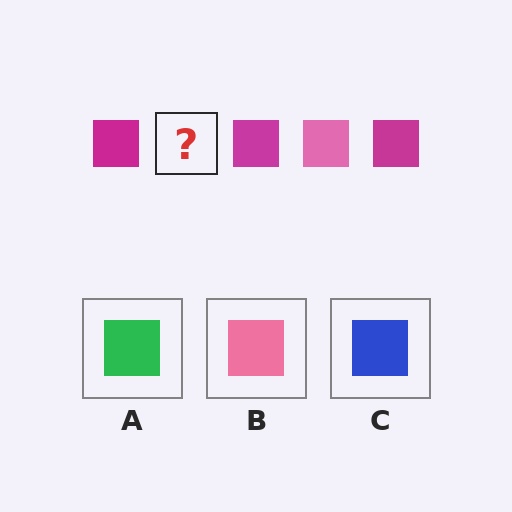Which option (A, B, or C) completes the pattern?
B.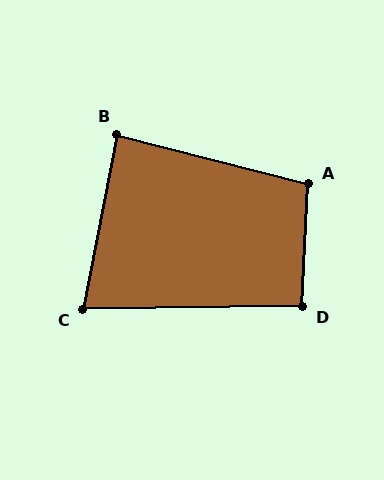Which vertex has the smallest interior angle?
C, at approximately 78 degrees.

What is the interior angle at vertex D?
Approximately 93 degrees (approximately right).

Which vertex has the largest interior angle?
A, at approximately 102 degrees.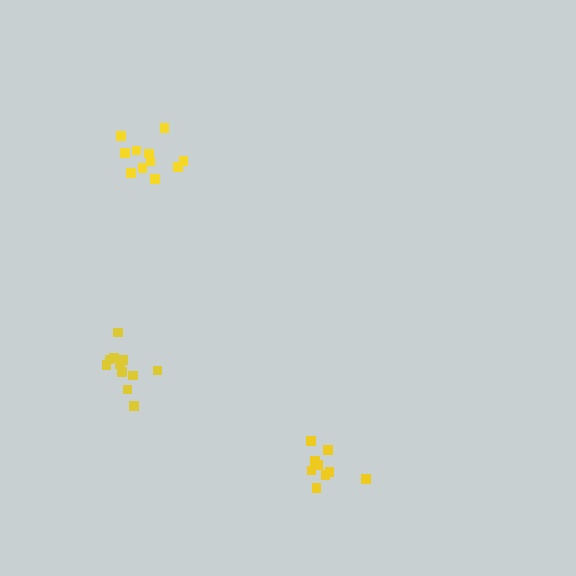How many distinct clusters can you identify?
There are 3 distinct clusters.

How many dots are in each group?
Group 1: 9 dots, Group 2: 11 dots, Group 3: 11 dots (31 total).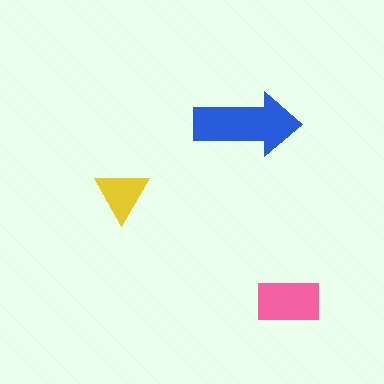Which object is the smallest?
The yellow triangle.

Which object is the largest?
The blue arrow.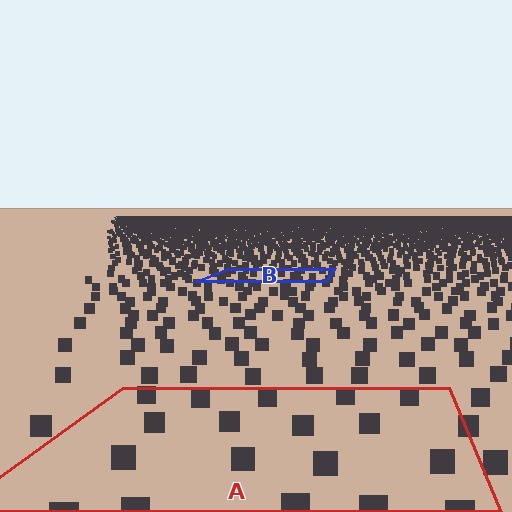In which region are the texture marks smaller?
The texture marks are smaller in region B, because it is farther away.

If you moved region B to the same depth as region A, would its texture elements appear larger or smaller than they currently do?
They would appear larger. At a closer depth, the same texture elements are projected at a bigger on-screen size.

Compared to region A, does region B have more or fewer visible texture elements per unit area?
Region B has more texture elements per unit area — they are packed more densely because it is farther away.